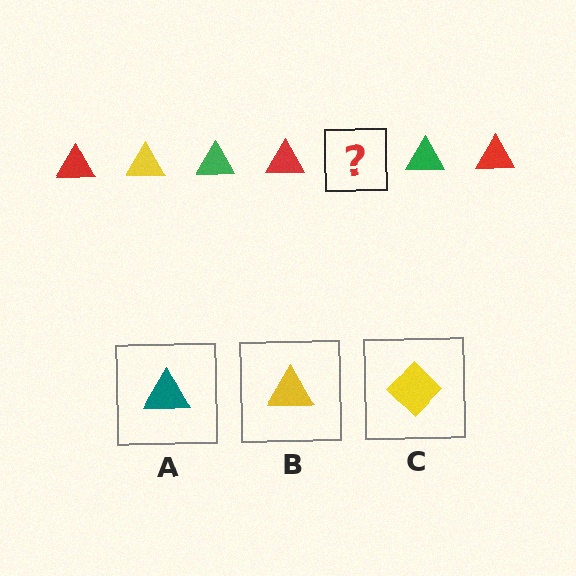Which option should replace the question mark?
Option B.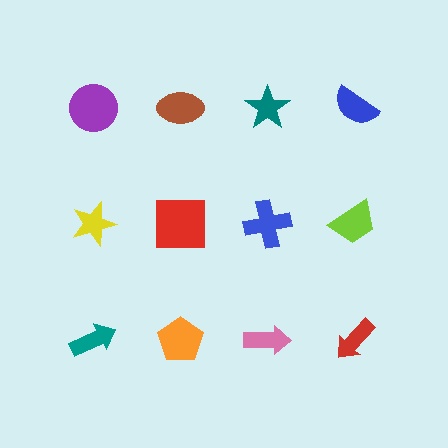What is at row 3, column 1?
A teal arrow.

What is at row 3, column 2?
An orange pentagon.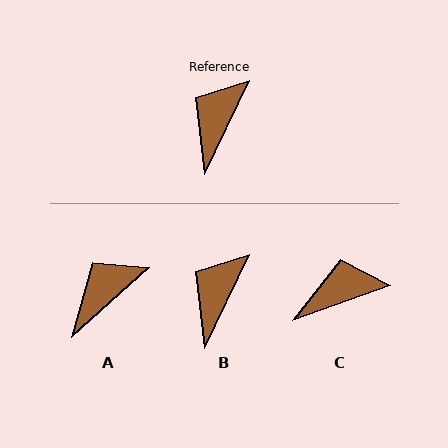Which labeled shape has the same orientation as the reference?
B.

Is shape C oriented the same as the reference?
No, it is off by about 45 degrees.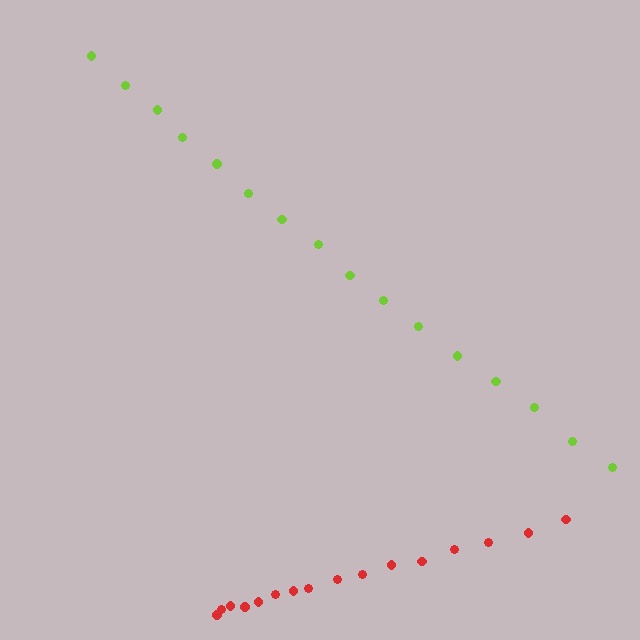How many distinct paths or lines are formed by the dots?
There are 2 distinct paths.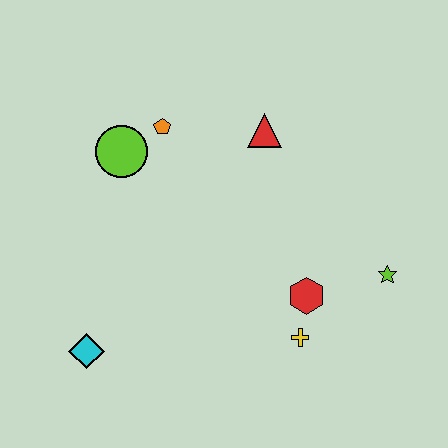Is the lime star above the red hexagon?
Yes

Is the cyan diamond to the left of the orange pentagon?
Yes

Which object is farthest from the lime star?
The cyan diamond is farthest from the lime star.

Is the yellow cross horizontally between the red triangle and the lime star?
Yes